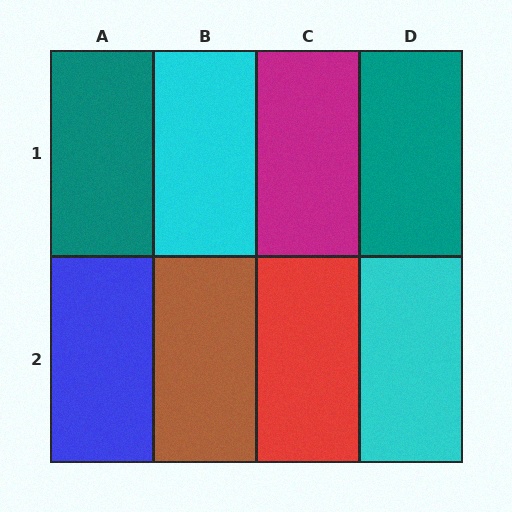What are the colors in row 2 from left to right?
Blue, brown, red, cyan.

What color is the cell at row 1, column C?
Magenta.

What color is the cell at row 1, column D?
Teal.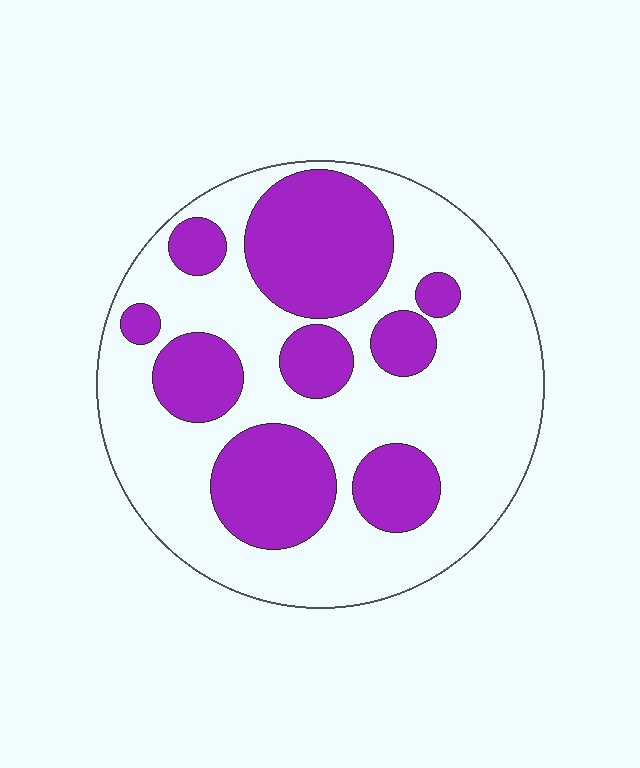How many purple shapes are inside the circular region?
9.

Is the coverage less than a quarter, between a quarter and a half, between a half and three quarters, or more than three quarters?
Between a quarter and a half.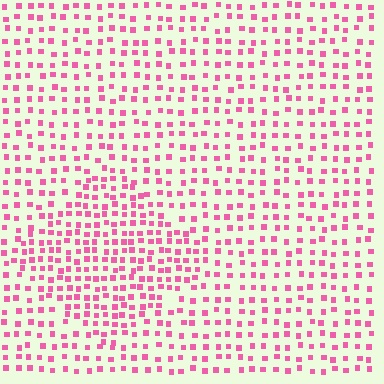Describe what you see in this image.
The image contains small pink elements arranged at two different densities. A diamond-shaped region is visible where the elements are more densely packed than the surrounding area.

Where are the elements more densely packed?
The elements are more densely packed inside the diamond boundary.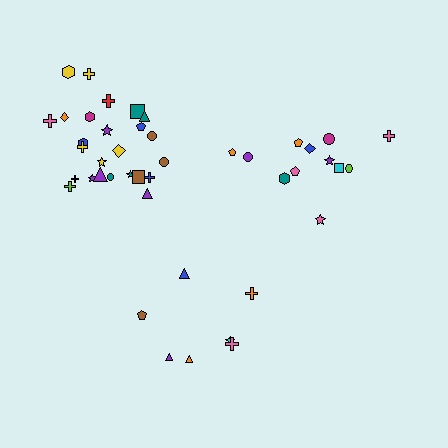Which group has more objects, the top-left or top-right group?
The top-left group.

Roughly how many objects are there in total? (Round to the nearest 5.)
Roughly 45 objects in total.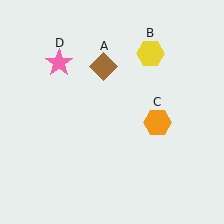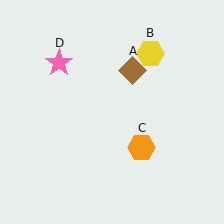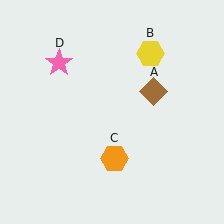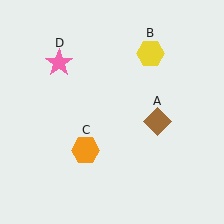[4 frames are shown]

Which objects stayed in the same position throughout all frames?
Yellow hexagon (object B) and pink star (object D) remained stationary.